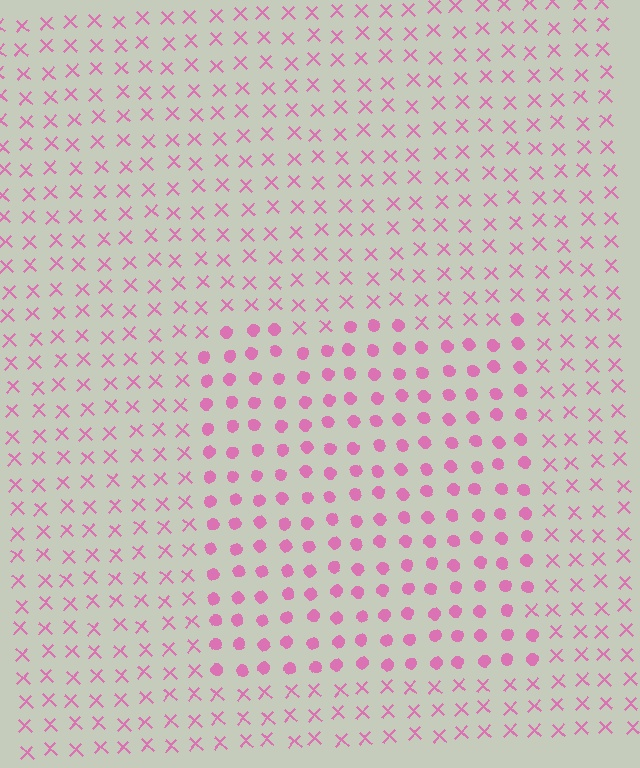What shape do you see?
I see a rectangle.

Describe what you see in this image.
The image is filled with small pink elements arranged in a uniform grid. A rectangle-shaped region contains circles, while the surrounding area contains X marks. The boundary is defined purely by the change in element shape.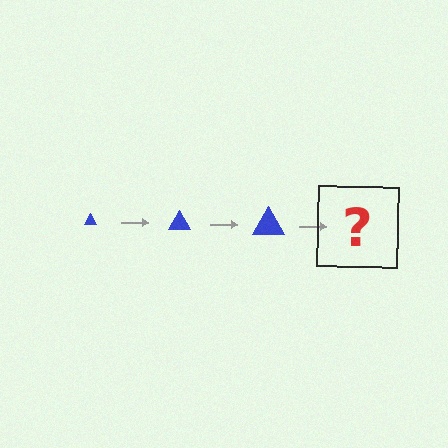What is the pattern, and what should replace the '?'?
The pattern is that the triangle gets progressively larger each step. The '?' should be a blue triangle, larger than the previous one.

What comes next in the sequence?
The next element should be a blue triangle, larger than the previous one.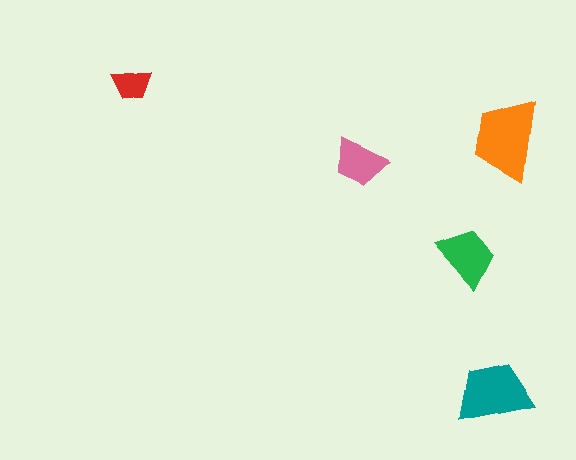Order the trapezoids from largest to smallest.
the orange one, the teal one, the green one, the pink one, the red one.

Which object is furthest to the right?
The orange trapezoid is rightmost.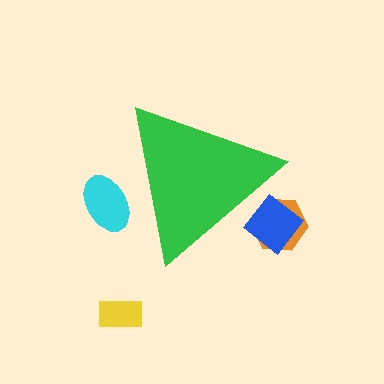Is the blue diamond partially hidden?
Yes, the blue diamond is partially hidden behind the green triangle.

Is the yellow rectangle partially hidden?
No, the yellow rectangle is fully visible.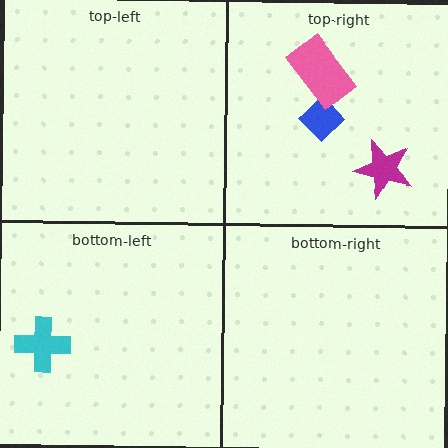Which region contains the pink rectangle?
The top-right region.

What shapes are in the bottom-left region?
The cyan cross.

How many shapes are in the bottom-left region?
1.